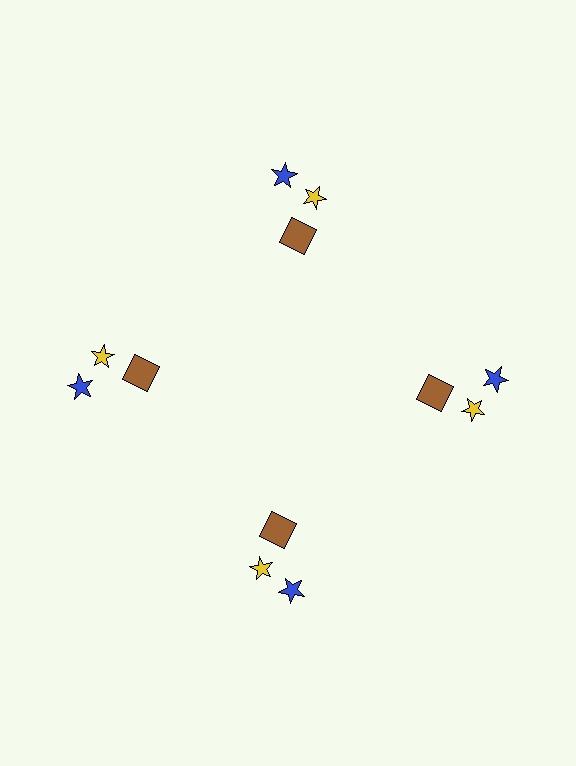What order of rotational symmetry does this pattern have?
This pattern has 4-fold rotational symmetry.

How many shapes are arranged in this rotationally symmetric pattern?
There are 12 shapes, arranged in 4 groups of 3.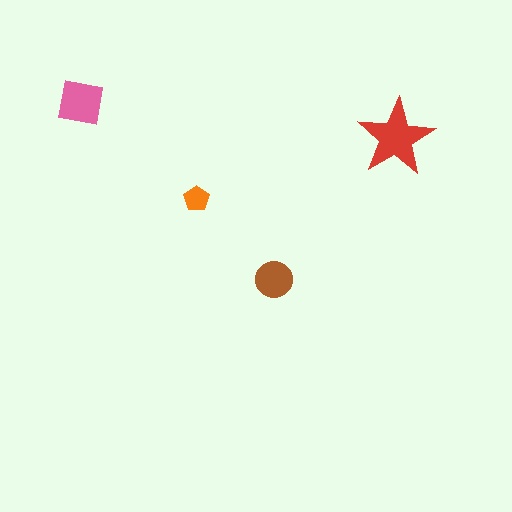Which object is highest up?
The pink square is topmost.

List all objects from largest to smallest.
The red star, the pink square, the brown circle, the orange pentagon.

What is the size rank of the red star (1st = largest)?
1st.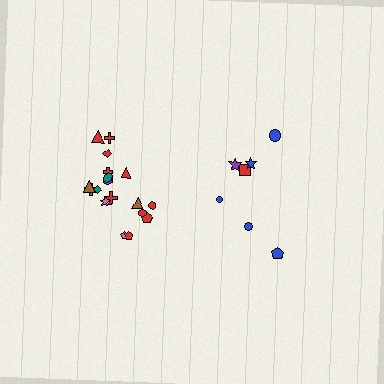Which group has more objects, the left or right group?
The left group.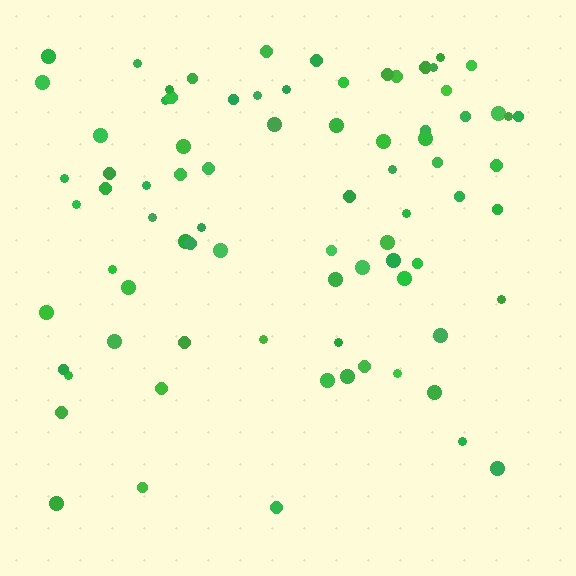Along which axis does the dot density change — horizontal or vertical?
Vertical.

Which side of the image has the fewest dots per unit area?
The bottom.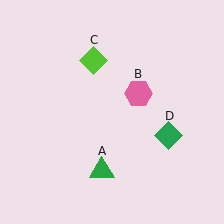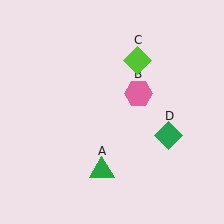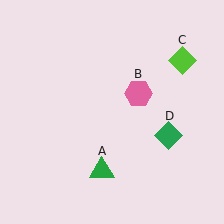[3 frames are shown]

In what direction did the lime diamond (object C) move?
The lime diamond (object C) moved right.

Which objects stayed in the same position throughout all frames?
Green triangle (object A) and pink hexagon (object B) and green diamond (object D) remained stationary.